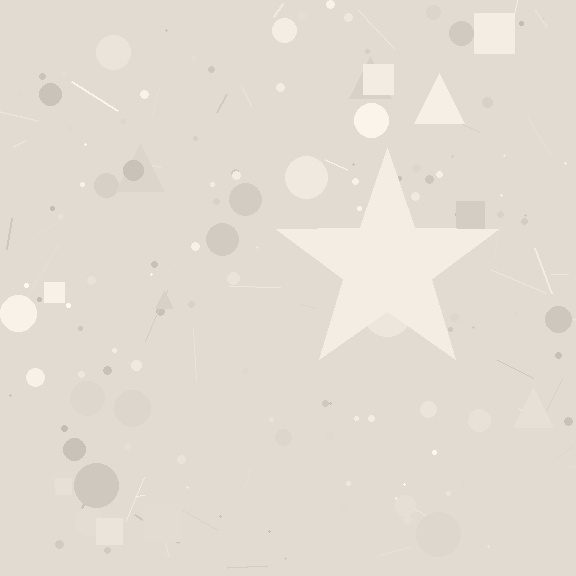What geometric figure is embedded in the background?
A star is embedded in the background.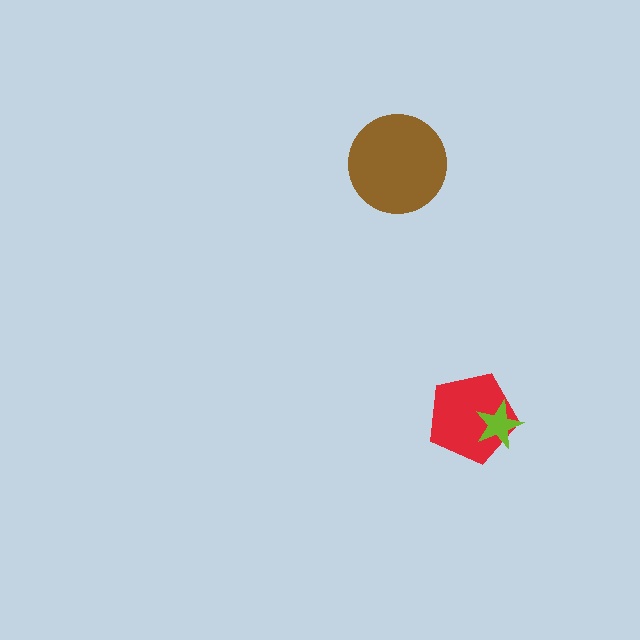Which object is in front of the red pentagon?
The lime star is in front of the red pentagon.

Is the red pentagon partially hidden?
Yes, it is partially covered by another shape.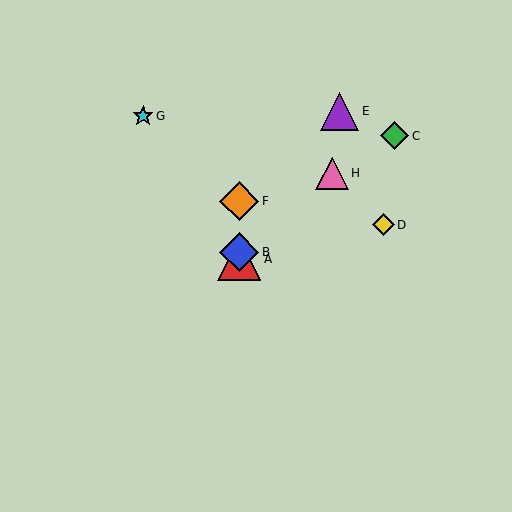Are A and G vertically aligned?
No, A is at x≈239 and G is at x≈143.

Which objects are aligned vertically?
Objects A, B, F are aligned vertically.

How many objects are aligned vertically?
3 objects (A, B, F) are aligned vertically.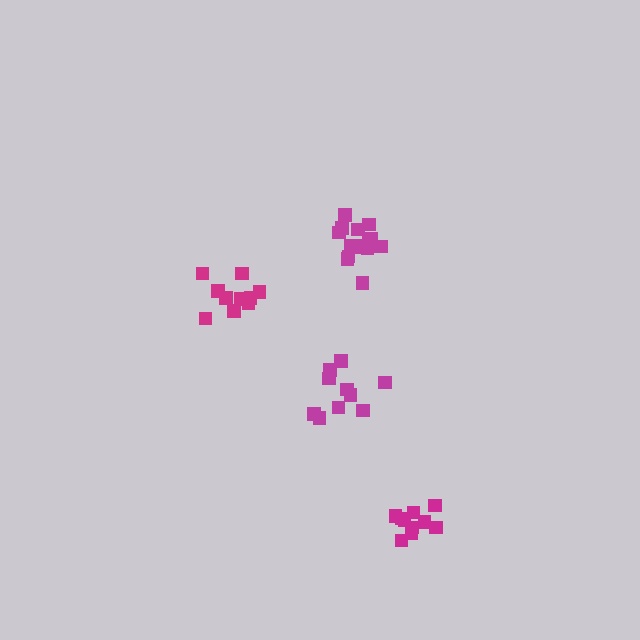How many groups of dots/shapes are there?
There are 4 groups.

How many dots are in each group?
Group 1: 10 dots, Group 2: 10 dots, Group 3: 15 dots, Group 4: 10 dots (45 total).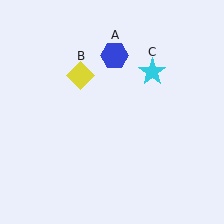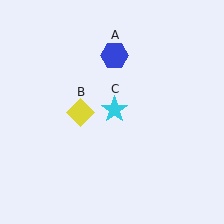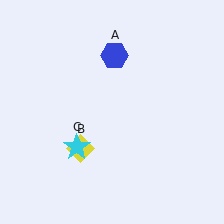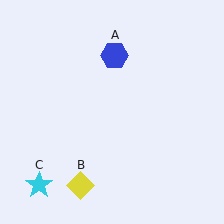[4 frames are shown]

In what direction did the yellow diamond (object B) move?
The yellow diamond (object B) moved down.